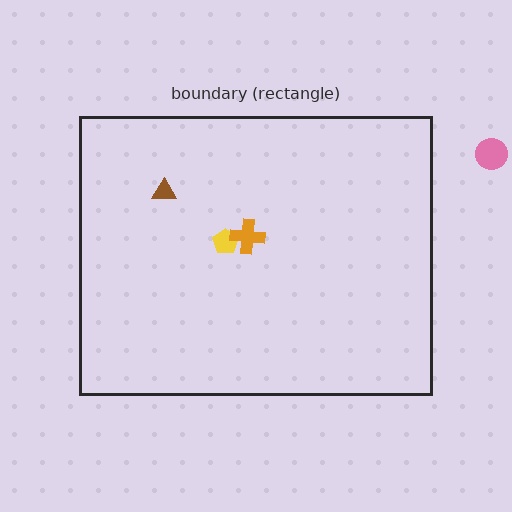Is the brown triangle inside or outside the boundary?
Inside.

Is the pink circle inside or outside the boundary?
Outside.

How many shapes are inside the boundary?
3 inside, 1 outside.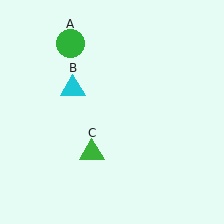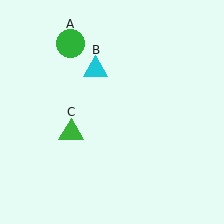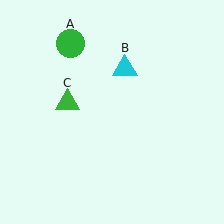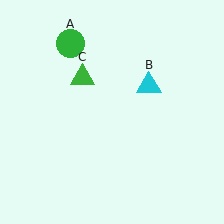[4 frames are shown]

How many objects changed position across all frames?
2 objects changed position: cyan triangle (object B), green triangle (object C).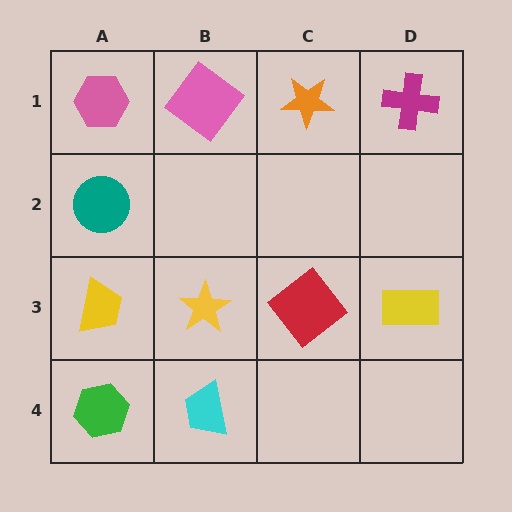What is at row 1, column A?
A pink hexagon.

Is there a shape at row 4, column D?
No, that cell is empty.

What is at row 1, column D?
A magenta cross.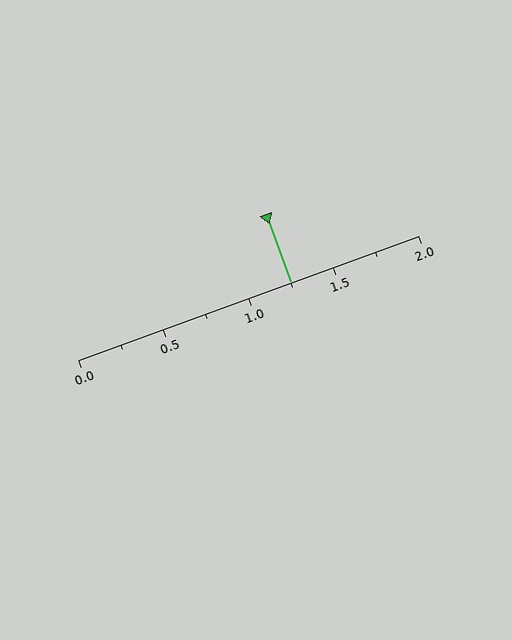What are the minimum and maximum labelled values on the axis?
The axis runs from 0.0 to 2.0.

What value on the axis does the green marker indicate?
The marker indicates approximately 1.25.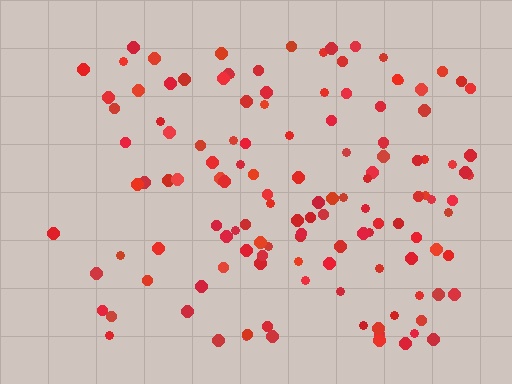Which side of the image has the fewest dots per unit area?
The left.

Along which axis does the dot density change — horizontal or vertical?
Horizontal.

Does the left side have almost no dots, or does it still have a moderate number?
Still a moderate number, just noticeably fewer than the right.